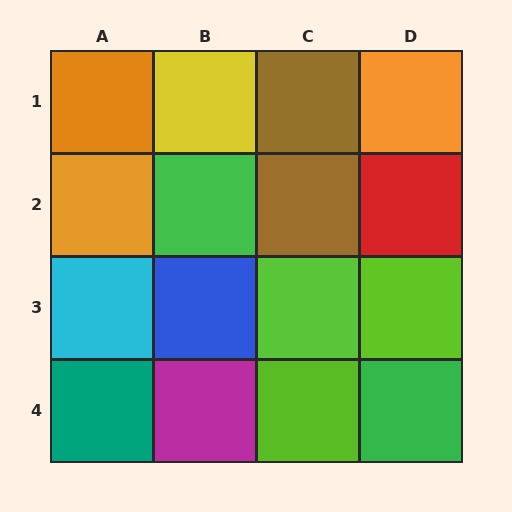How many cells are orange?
3 cells are orange.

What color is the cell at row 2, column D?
Red.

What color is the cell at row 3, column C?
Lime.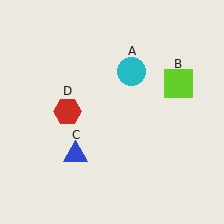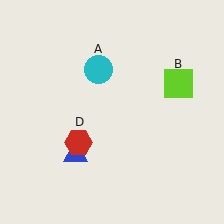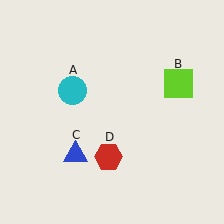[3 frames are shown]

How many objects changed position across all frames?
2 objects changed position: cyan circle (object A), red hexagon (object D).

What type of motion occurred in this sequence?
The cyan circle (object A), red hexagon (object D) rotated counterclockwise around the center of the scene.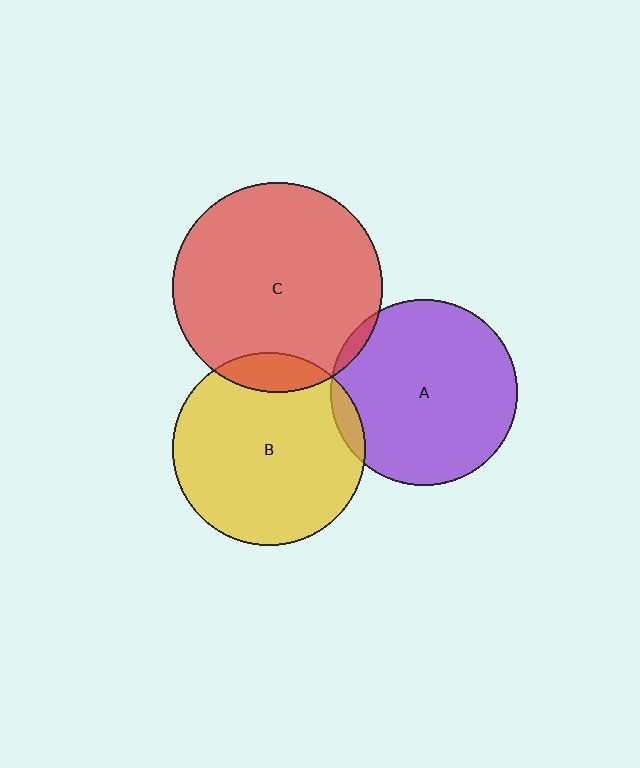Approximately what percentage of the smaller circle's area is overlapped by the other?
Approximately 5%.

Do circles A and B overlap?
Yes.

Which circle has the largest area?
Circle C (red).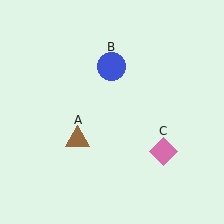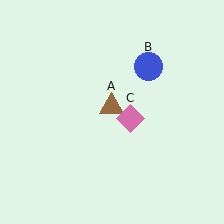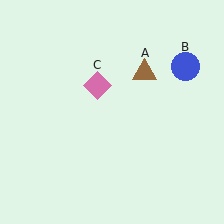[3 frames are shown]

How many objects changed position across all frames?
3 objects changed position: brown triangle (object A), blue circle (object B), pink diamond (object C).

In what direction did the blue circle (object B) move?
The blue circle (object B) moved right.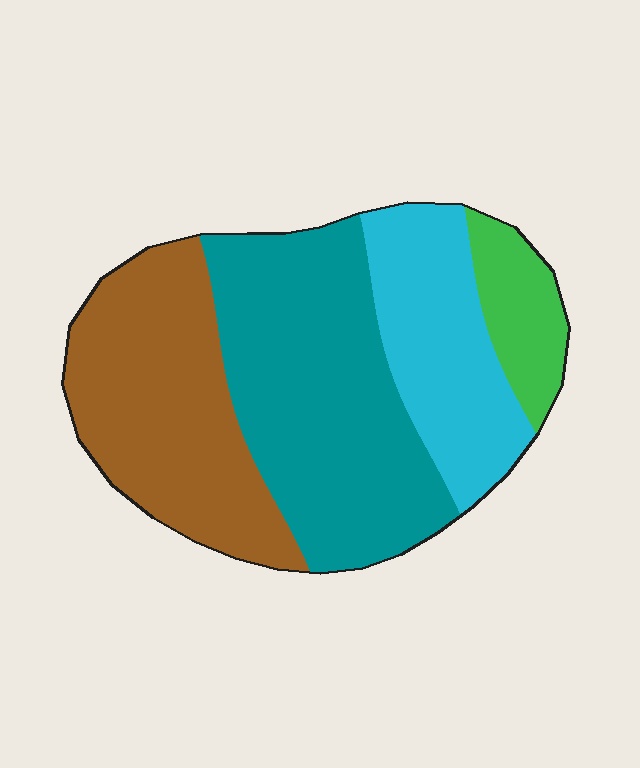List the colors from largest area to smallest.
From largest to smallest: teal, brown, cyan, green.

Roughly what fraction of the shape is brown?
Brown covers roughly 30% of the shape.